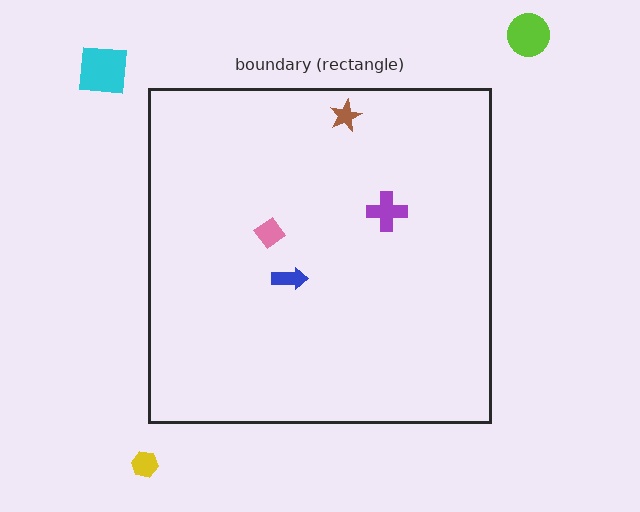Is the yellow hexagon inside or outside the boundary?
Outside.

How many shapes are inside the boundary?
4 inside, 3 outside.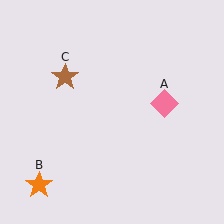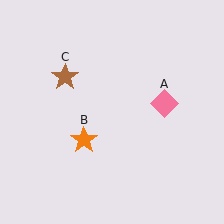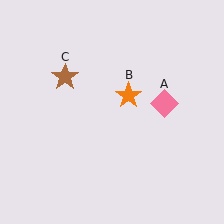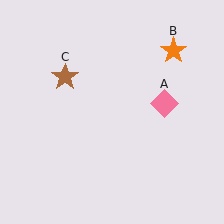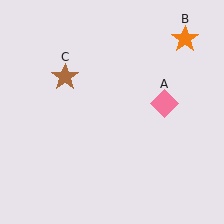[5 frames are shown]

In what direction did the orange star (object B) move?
The orange star (object B) moved up and to the right.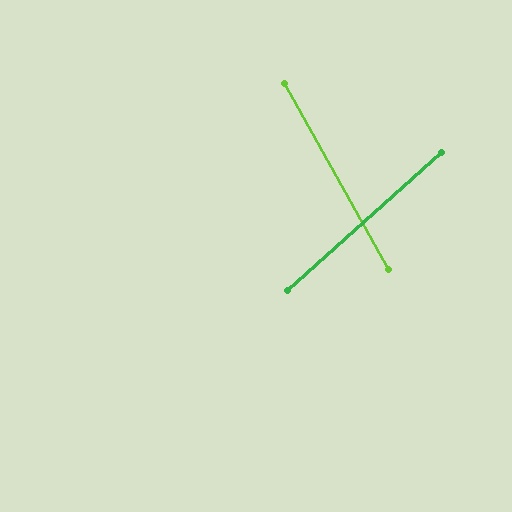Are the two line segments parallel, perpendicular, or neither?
Neither parallel nor perpendicular — they differ by about 77°.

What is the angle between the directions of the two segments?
Approximately 77 degrees.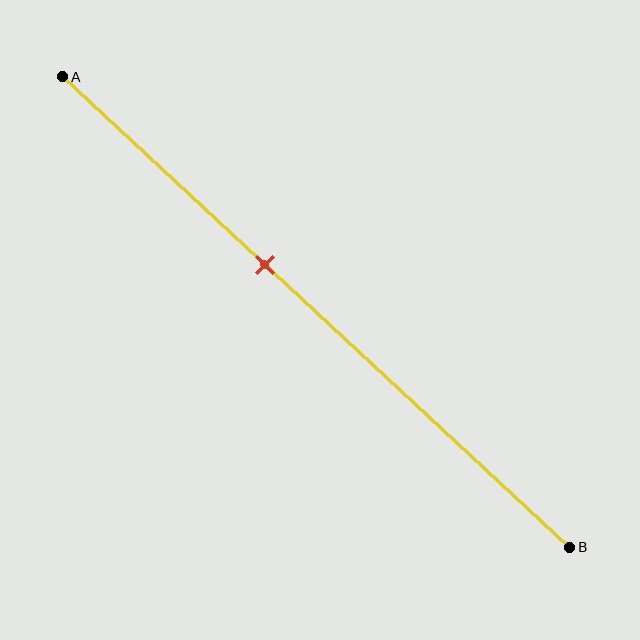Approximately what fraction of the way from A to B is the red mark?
The red mark is approximately 40% of the way from A to B.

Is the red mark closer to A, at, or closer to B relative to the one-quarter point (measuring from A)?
The red mark is closer to point B than the one-quarter point of segment AB.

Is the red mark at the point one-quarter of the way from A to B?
No, the mark is at about 40% from A, not at the 25% one-quarter point.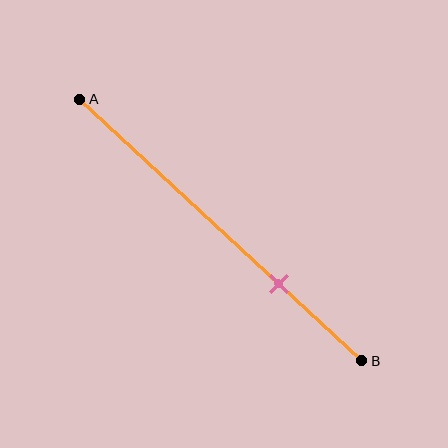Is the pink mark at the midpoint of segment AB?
No, the mark is at about 70% from A, not at the 50% midpoint.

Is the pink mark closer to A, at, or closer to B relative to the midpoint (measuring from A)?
The pink mark is closer to point B than the midpoint of segment AB.